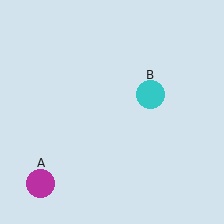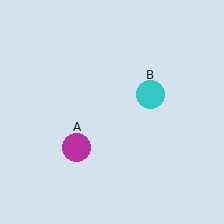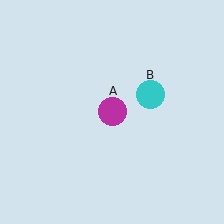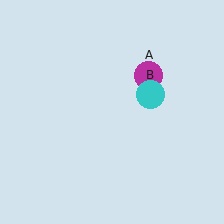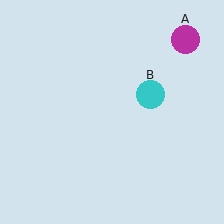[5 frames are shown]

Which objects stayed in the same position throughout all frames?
Cyan circle (object B) remained stationary.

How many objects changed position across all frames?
1 object changed position: magenta circle (object A).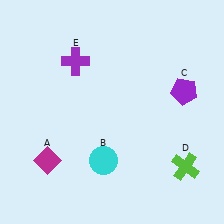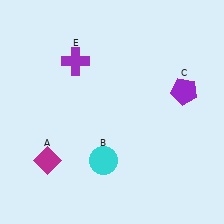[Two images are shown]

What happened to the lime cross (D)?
The lime cross (D) was removed in Image 2. It was in the bottom-right area of Image 1.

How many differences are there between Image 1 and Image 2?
There is 1 difference between the two images.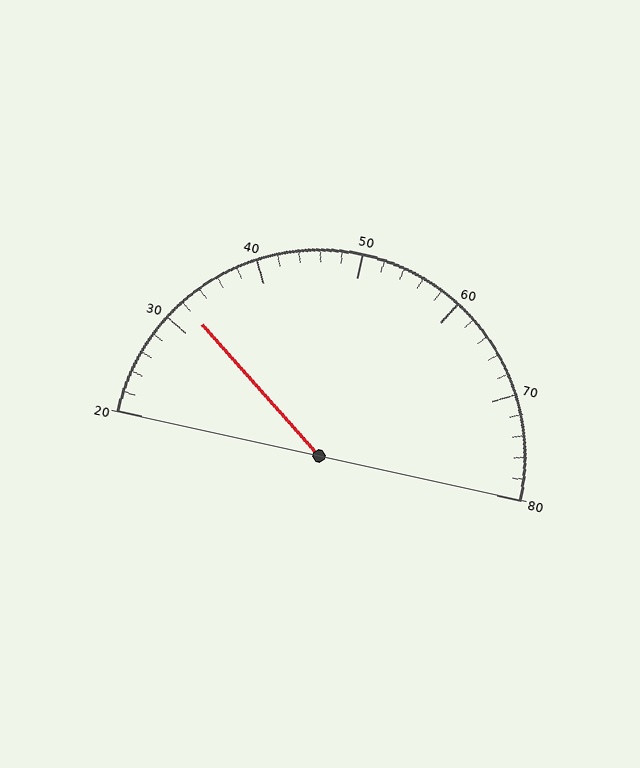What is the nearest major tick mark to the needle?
The nearest major tick mark is 30.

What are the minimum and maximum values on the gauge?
The gauge ranges from 20 to 80.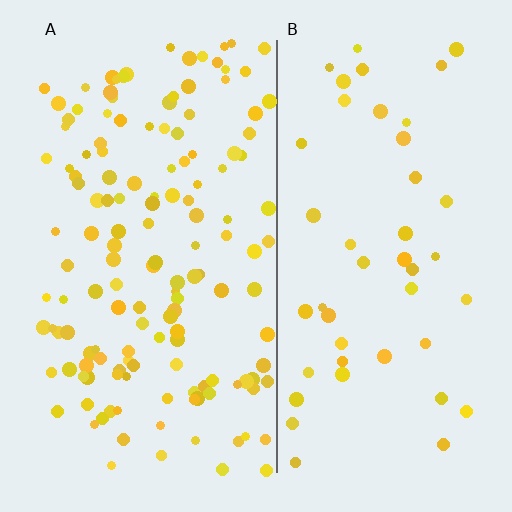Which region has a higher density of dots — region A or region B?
A (the left).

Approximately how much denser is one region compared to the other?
Approximately 3.2× — region A over region B.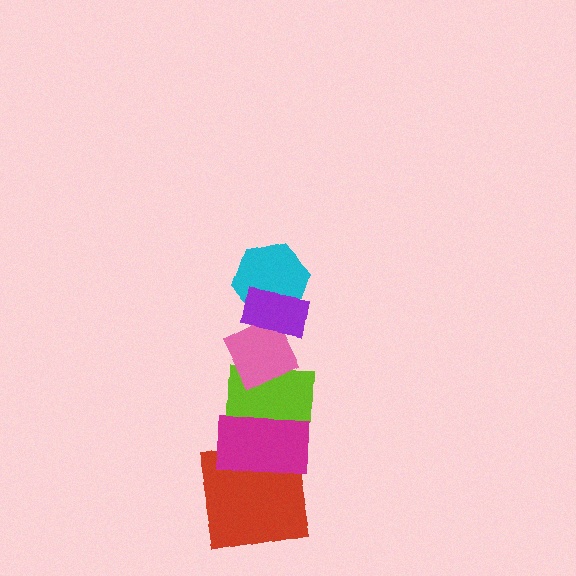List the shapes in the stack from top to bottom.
From top to bottom: the purple rectangle, the cyan hexagon, the pink diamond, the lime rectangle, the magenta rectangle, the red square.